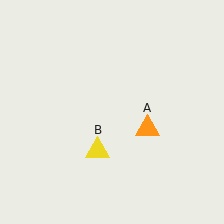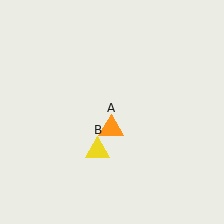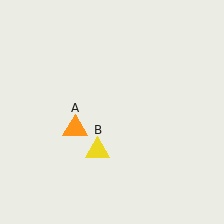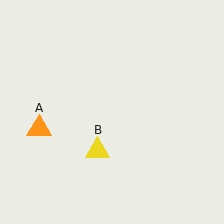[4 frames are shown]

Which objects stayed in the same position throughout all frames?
Yellow triangle (object B) remained stationary.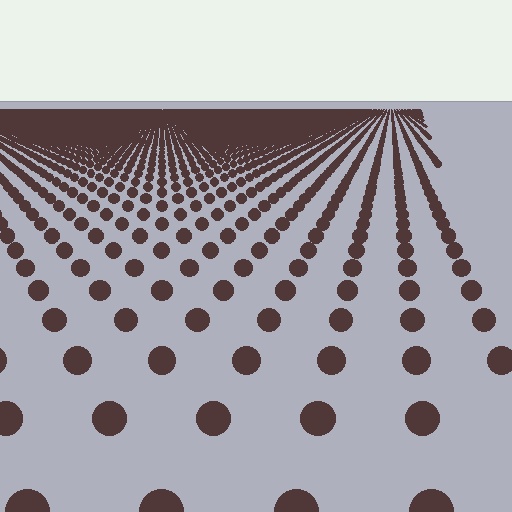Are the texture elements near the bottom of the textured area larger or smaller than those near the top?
Larger. Near the bottom, elements are closer to the viewer and appear at a bigger on-screen size.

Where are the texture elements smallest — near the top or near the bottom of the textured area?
Near the top.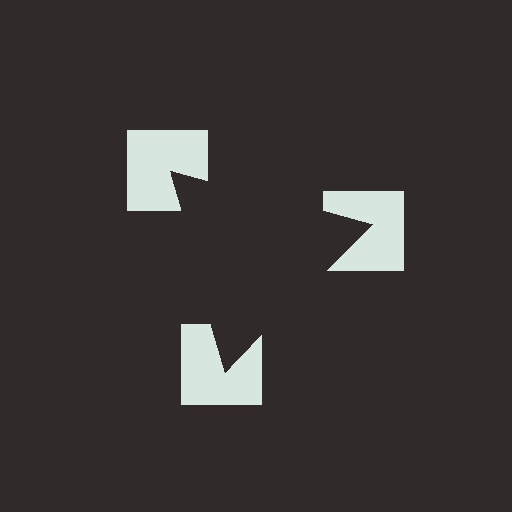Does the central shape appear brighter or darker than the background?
It typically appears slightly darker than the background, even though no actual brightness change is drawn.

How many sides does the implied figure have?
3 sides.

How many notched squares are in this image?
There are 3 — one at each vertex of the illusory triangle.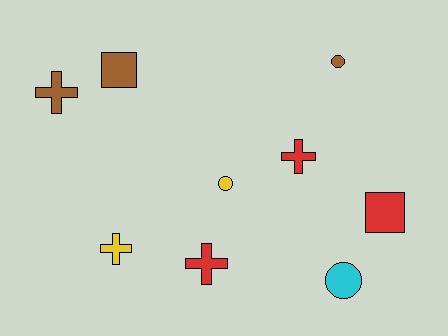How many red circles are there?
There are no red circles.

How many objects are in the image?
There are 9 objects.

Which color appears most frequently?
Brown, with 3 objects.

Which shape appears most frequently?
Cross, with 4 objects.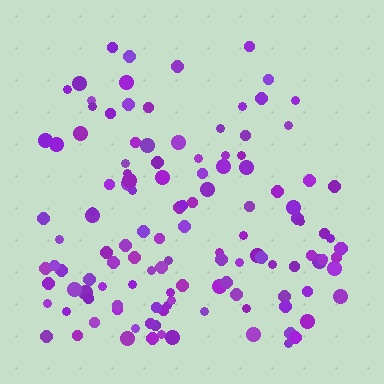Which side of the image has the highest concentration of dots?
The bottom.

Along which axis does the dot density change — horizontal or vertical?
Vertical.